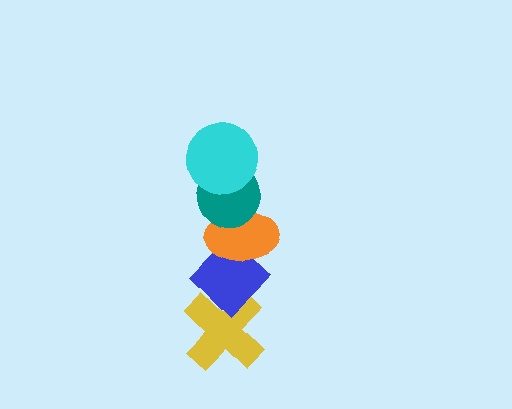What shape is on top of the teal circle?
The cyan circle is on top of the teal circle.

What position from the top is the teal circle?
The teal circle is 2nd from the top.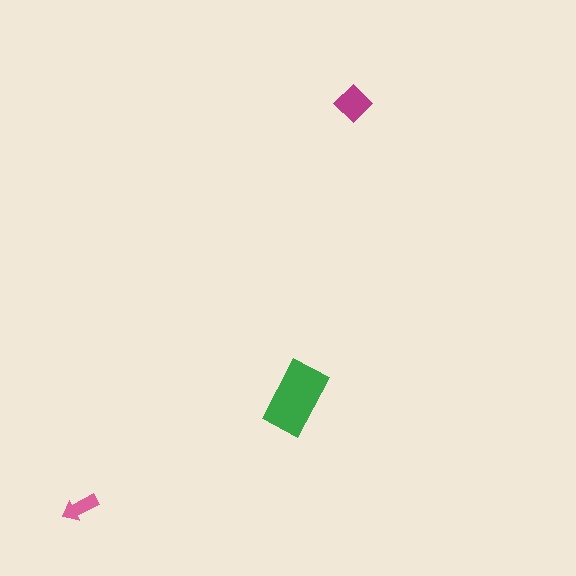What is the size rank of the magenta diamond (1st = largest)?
2nd.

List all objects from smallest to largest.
The pink arrow, the magenta diamond, the green rectangle.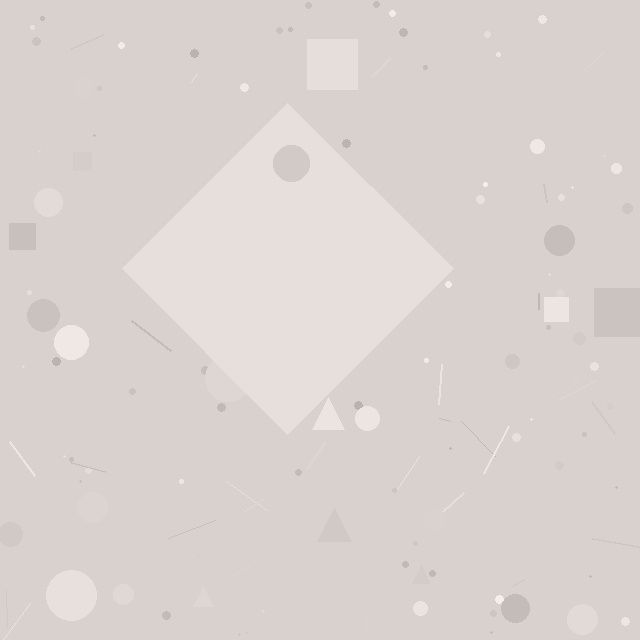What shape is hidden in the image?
A diamond is hidden in the image.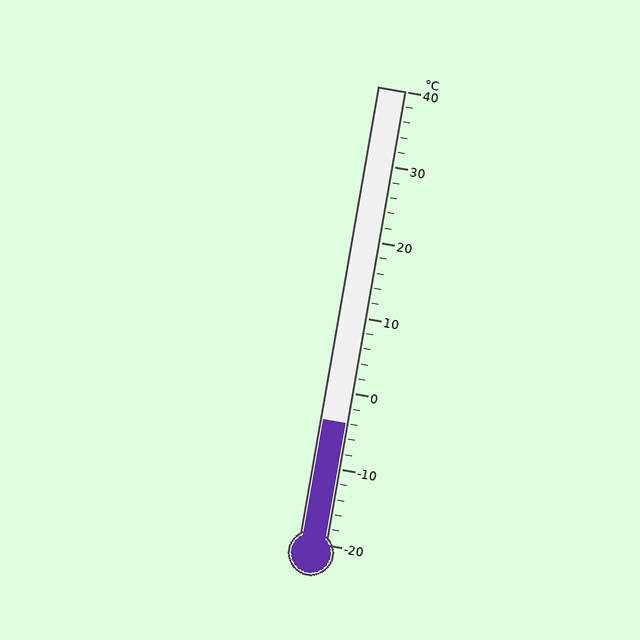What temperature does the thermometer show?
The thermometer shows approximately -4°C.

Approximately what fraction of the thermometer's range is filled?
The thermometer is filled to approximately 25% of its range.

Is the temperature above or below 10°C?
The temperature is below 10°C.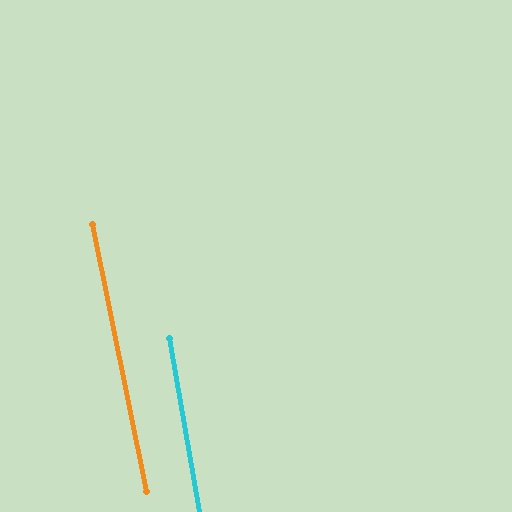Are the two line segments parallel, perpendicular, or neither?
Parallel — their directions differ by only 1.6°.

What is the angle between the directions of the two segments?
Approximately 2 degrees.